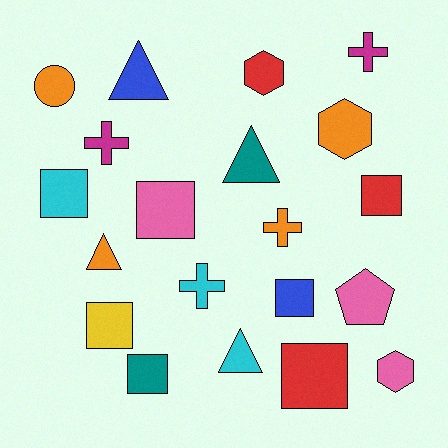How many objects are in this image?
There are 20 objects.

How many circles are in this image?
There is 1 circle.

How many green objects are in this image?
There are no green objects.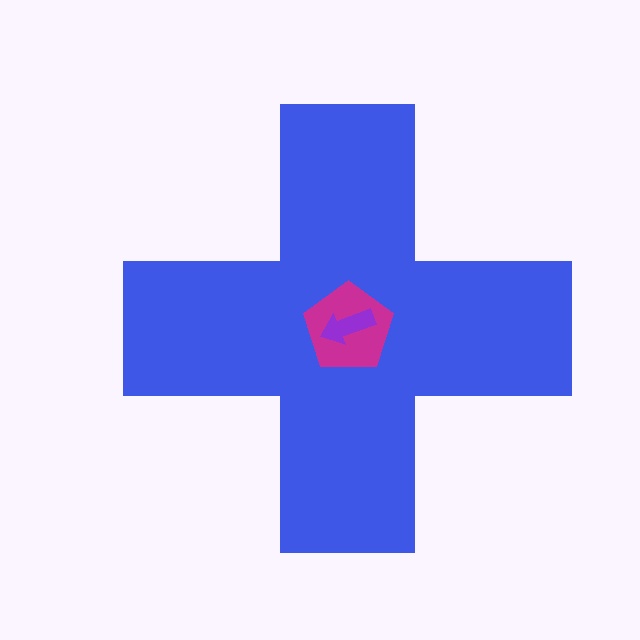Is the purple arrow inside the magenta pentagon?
Yes.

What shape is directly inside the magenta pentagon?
The purple arrow.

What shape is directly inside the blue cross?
The magenta pentagon.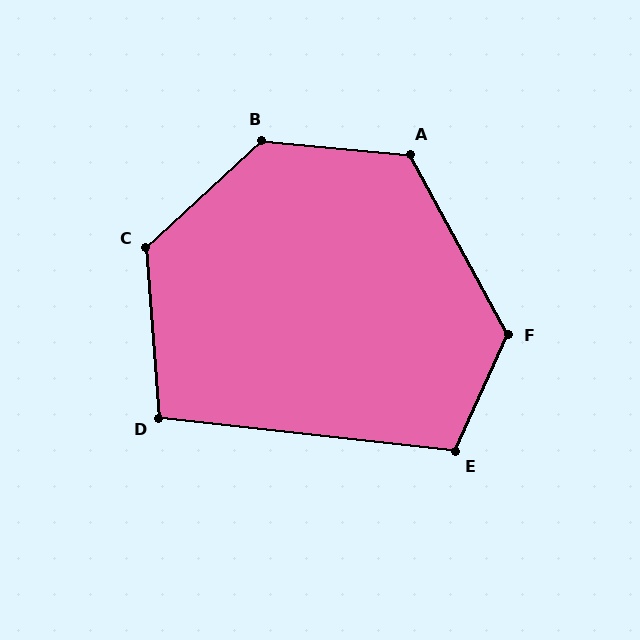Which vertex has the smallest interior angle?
D, at approximately 101 degrees.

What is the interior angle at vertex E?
Approximately 108 degrees (obtuse).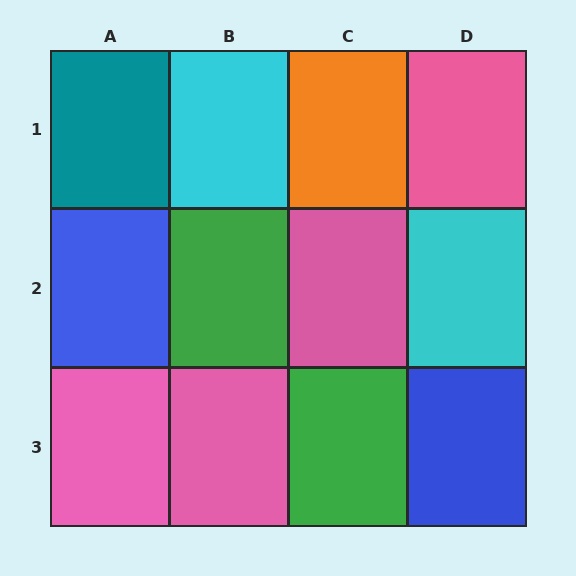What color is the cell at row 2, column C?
Pink.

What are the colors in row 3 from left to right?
Pink, pink, green, blue.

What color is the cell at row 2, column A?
Blue.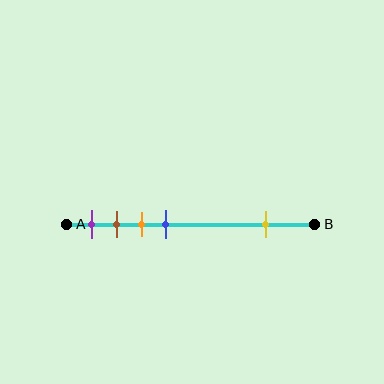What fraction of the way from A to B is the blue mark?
The blue mark is approximately 40% (0.4) of the way from A to B.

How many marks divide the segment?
There are 5 marks dividing the segment.